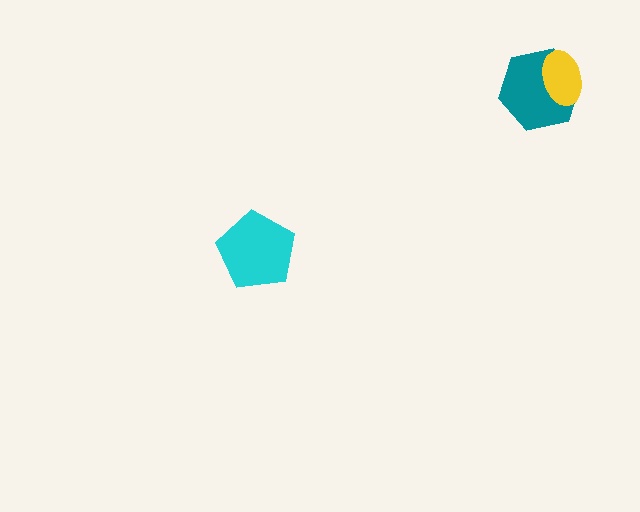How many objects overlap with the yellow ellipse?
1 object overlaps with the yellow ellipse.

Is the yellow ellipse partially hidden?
No, no other shape covers it.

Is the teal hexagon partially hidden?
Yes, it is partially covered by another shape.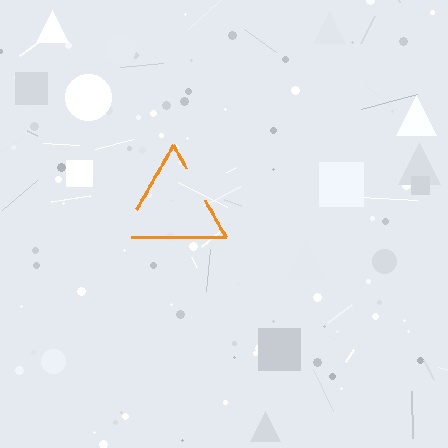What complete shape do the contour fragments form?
The contour fragments form a triangle.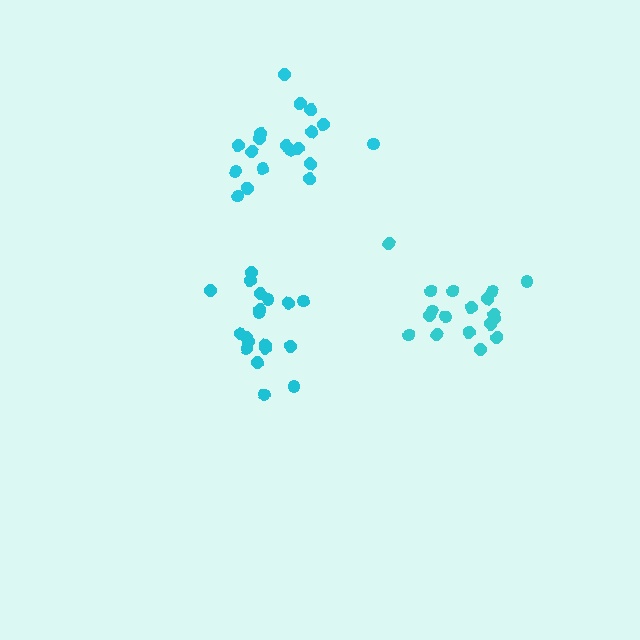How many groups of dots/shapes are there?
There are 3 groups.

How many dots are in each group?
Group 1: 19 dots, Group 2: 18 dots, Group 3: 19 dots (56 total).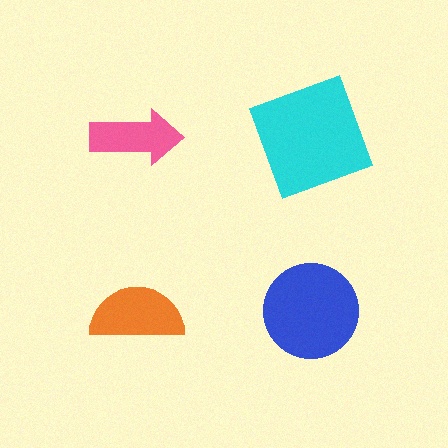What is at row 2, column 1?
An orange semicircle.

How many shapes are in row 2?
2 shapes.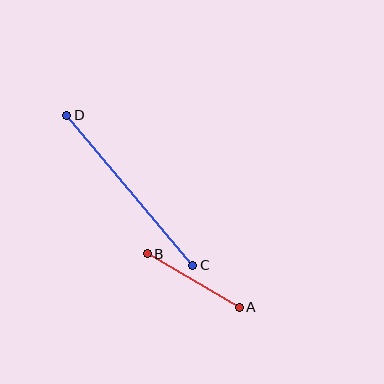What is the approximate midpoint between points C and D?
The midpoint is at approximately (130, 190) pixels.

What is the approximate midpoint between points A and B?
The midpoint is at approximately (193, 281) pixels.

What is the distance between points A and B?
The distance is approximately 107 pixels.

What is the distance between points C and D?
The distance is approximately 196 pixels.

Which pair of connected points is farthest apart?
Points C and D are farthest apart.